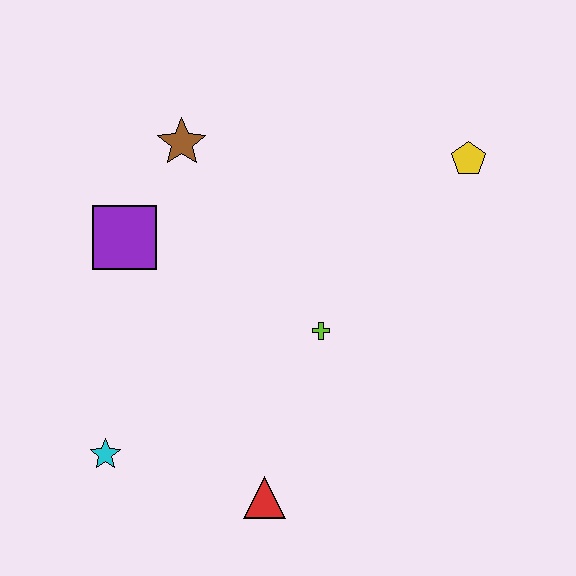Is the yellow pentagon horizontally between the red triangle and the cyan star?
No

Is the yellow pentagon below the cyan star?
No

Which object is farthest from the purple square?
The yellow pentagon is farthest from the purple square.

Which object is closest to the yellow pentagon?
The lime cross is closest to the yellow pentagon.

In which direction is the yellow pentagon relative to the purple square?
The yellow pentagon is to the right of the purple square.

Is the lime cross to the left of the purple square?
No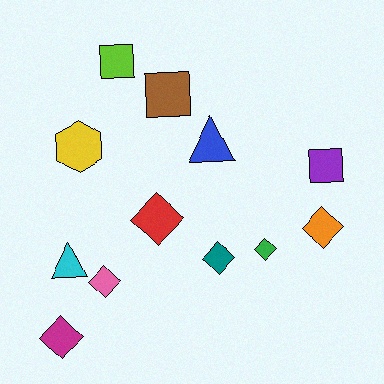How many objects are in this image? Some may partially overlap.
There are 12 objects.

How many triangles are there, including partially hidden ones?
There are 2 triangles.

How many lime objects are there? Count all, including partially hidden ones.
There is 1 lime object.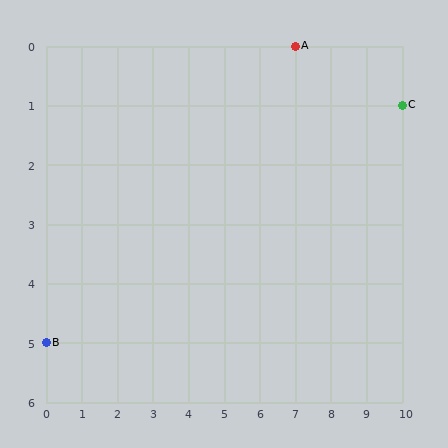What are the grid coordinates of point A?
Point A is at grid coordinates (7, 0).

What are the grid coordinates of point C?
Point C is at grid coordinates (10, 1).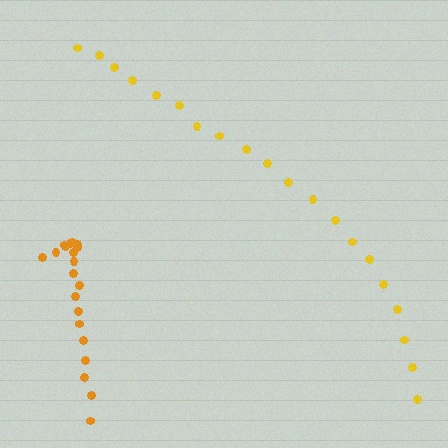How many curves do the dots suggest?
There are 2 distinct paths.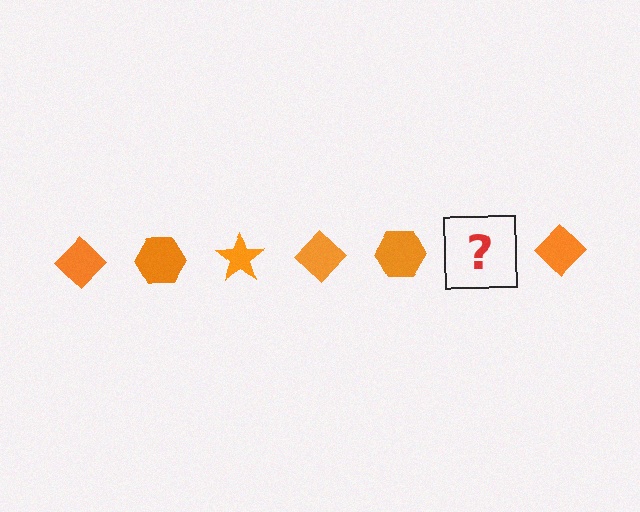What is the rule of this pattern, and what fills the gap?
The rule is that the pattern cycles through diamond, hexagon, star shapes in orange. The gap should be filled with an orange star.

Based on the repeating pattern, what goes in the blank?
The blank should be an orange star.